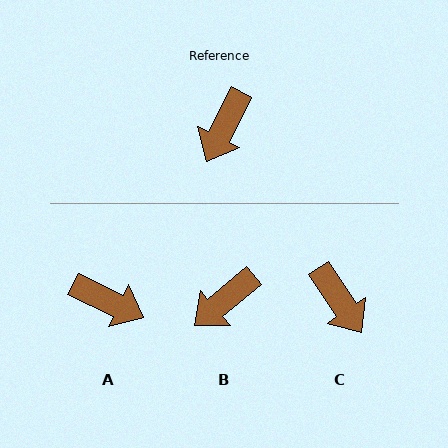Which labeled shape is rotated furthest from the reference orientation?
A, about 91 degrees away.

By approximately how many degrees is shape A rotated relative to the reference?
Approximately 91 degrees counter-clockwise.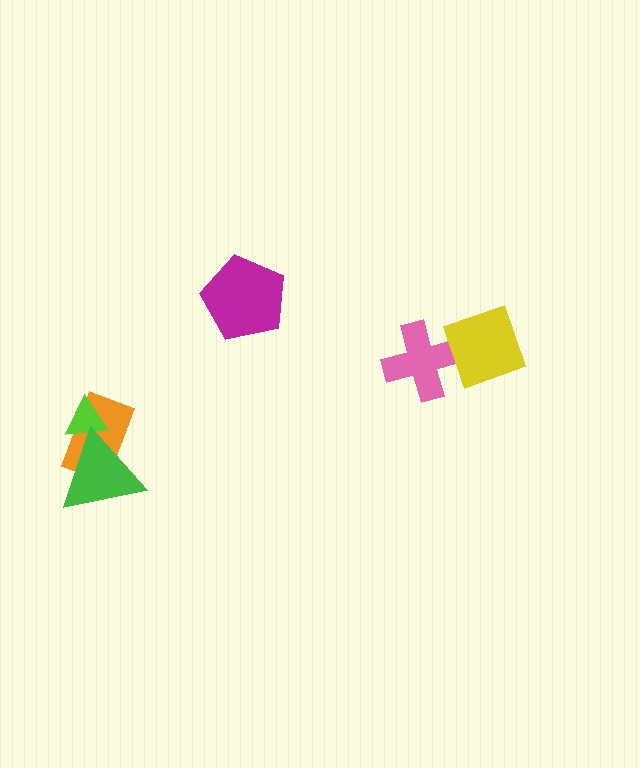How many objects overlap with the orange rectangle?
2 objects overlap with the orange rectangle.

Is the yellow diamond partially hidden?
No, no other shape covers it.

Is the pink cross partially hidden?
Yes, it is partially covered by another shape.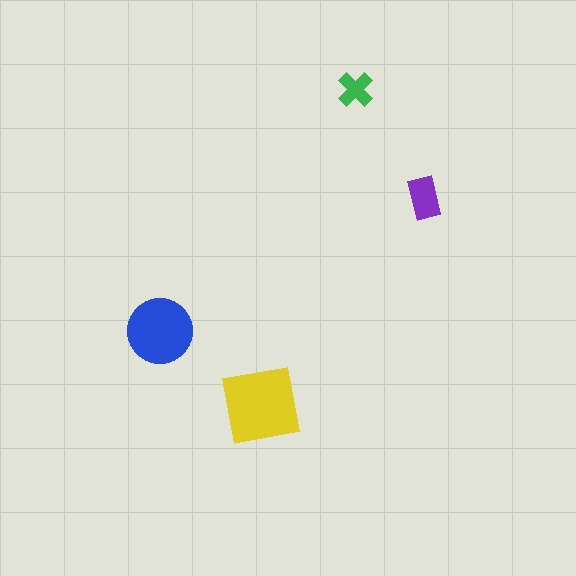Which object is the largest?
The yellow square.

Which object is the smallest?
The green cross.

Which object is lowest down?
The yellow square is bottommost.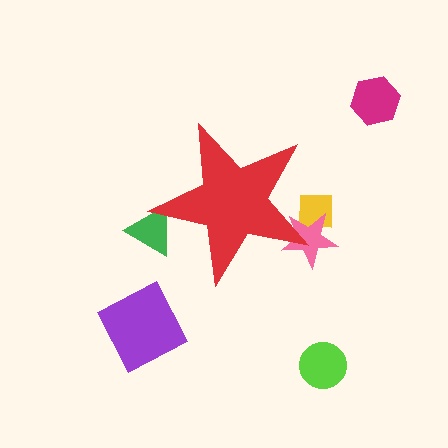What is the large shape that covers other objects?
A red star.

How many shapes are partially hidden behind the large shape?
3 shapes are partially hidden.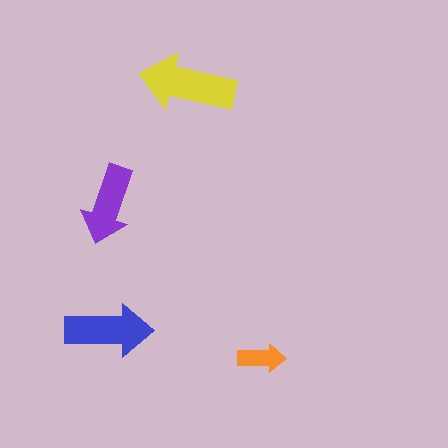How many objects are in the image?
There are 4 objects in the image.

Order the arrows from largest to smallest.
the yellow one, the blue one, the purple one, the orange one.